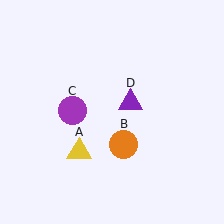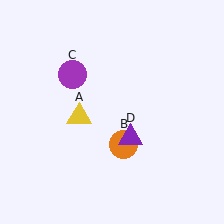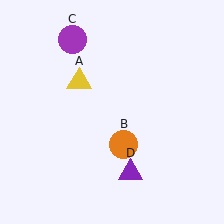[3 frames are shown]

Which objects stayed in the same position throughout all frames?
Orange circle (object B) remained stationary.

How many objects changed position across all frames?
3 objects changed position: yellow triangle (object A), purple circle (object C), purple triangle (object D).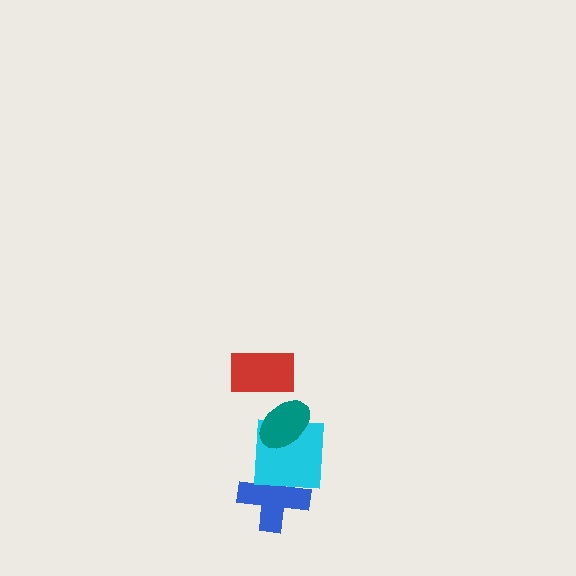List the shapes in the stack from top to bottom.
From top to bottom: the red rectangle, the teal ellipse, the cyan square, the blue cross.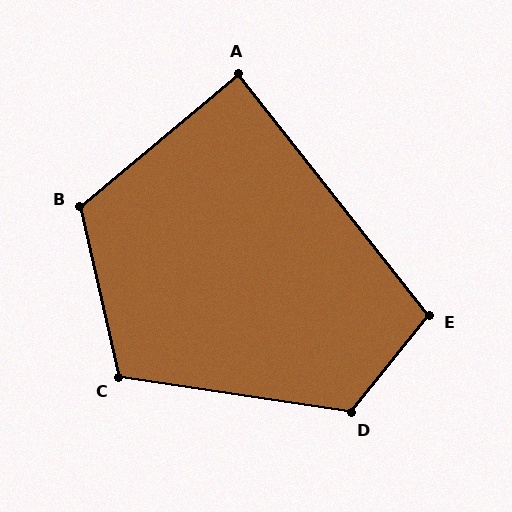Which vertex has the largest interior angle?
D, at approximately 120 degrees.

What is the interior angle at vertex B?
Approximately 117 degrees (obtuse).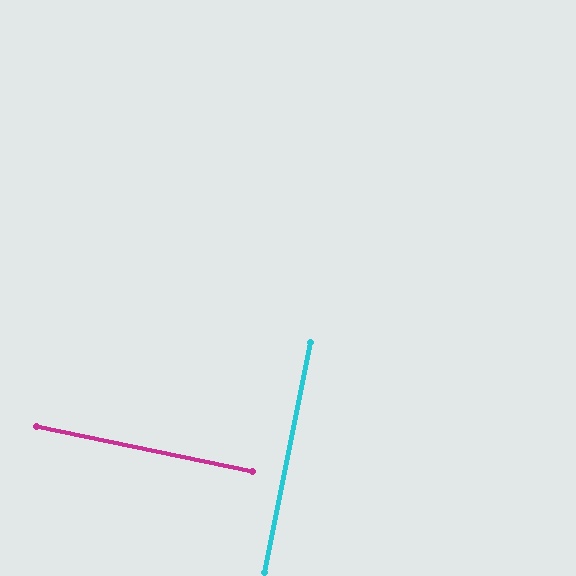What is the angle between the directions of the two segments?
Approximately 89 degrees.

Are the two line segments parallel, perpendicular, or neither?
Perpendicular — they meet at approximately 89°.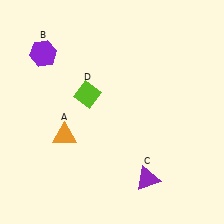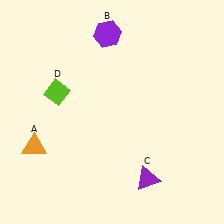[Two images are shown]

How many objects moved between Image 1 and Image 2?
3 objects moved between the two images.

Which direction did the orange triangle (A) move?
The orange triangle (A) moved left.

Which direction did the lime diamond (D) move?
The lime diamond (D) moved left.